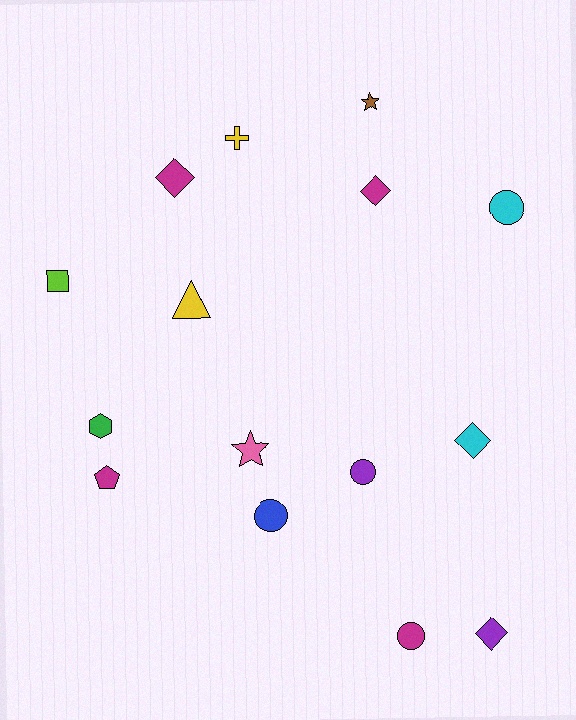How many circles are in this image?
There are 4 circles.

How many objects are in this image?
There are 15 objects.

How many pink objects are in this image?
There is 1 pink object.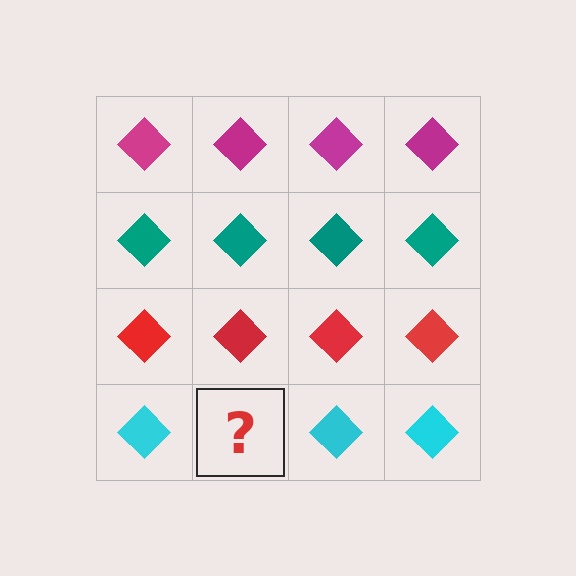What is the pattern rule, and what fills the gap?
The rule is that each row has a consistent color. The gap should be filled with a cyan diamond.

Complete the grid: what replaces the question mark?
The question mark should be replaced with a cyan diamond.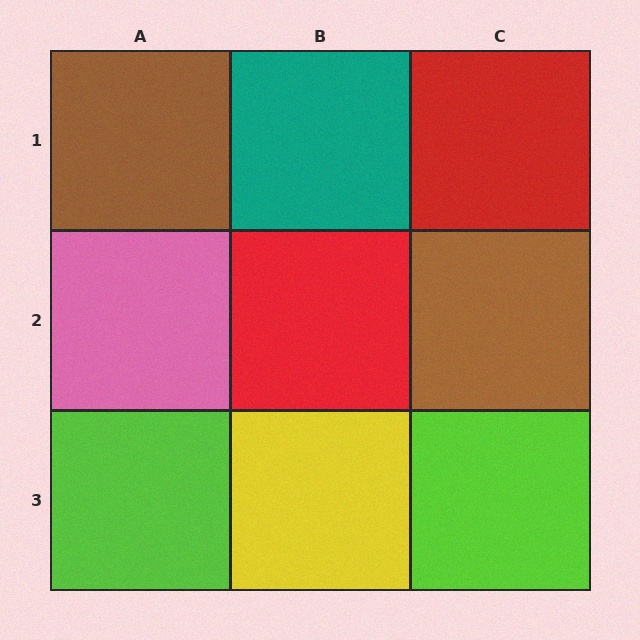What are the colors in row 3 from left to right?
Lime, yellow, lime.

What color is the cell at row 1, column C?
Red.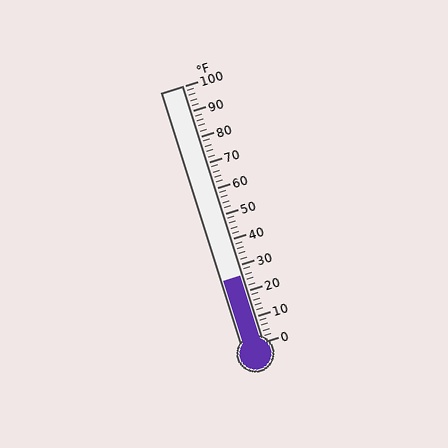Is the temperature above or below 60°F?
The temperature is below 60°F.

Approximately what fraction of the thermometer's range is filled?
The thermometer is filled to approximately 25% of its range.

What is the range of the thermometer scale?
The thermometer scale ranges from 0°F to 100°F.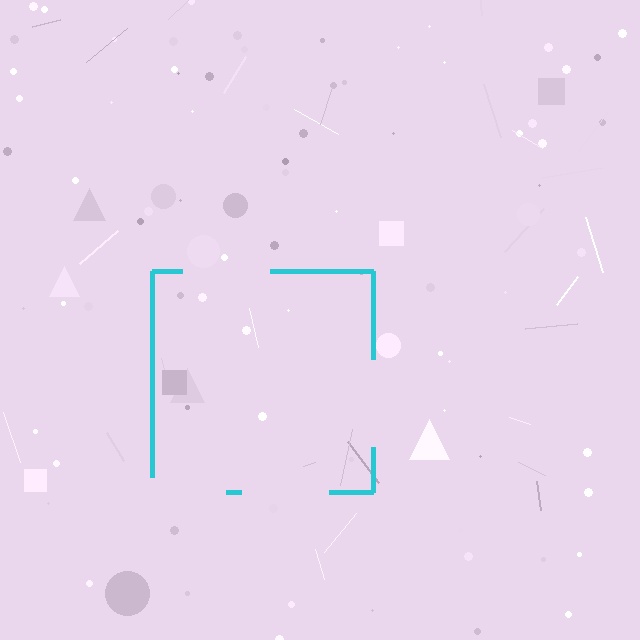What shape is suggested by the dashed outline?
The dashed outline suggests a square.